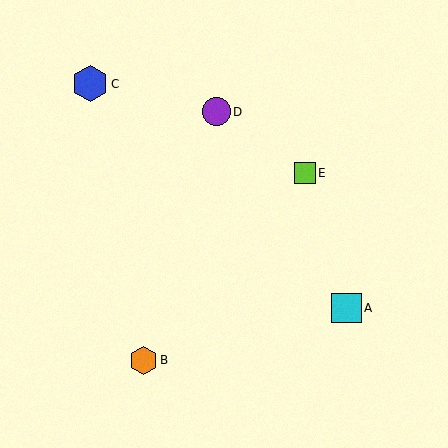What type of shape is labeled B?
Shape B is an orange hexagon.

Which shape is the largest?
The blue hexagon (labeled C) is the largest.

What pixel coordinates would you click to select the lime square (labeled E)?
Click at (305, 173) to select the lime square E.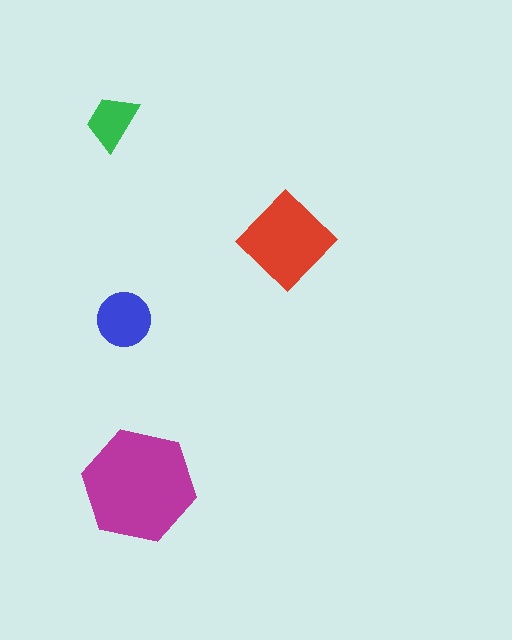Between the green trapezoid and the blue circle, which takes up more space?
The blue circle.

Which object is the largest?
The magenta hexagon.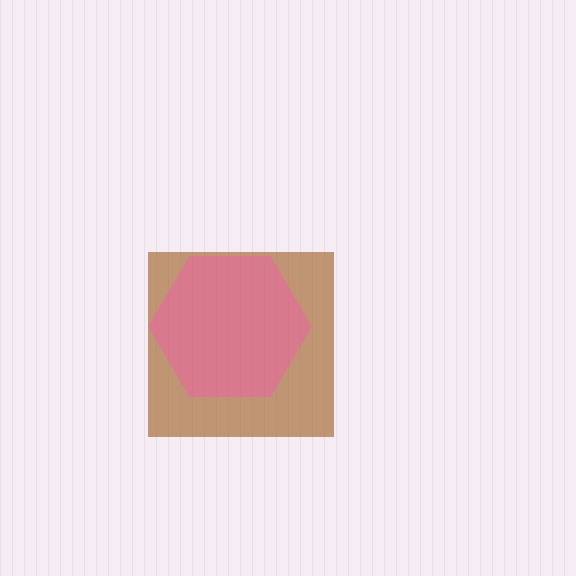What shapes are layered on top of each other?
The layered shapes are: a brown square, a pink hexagon.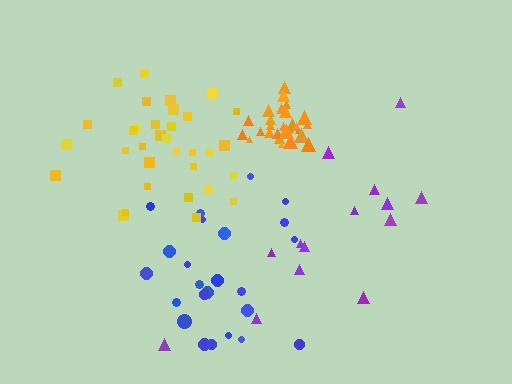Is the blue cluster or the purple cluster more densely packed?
Blue.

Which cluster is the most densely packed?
Orange.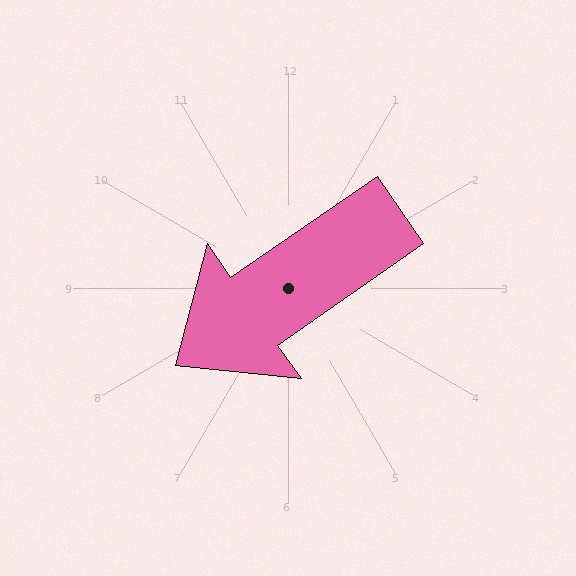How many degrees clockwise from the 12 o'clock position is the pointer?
Approximately 235 degrees.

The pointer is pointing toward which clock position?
Roughly 8 o'clock.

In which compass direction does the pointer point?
Southwest.